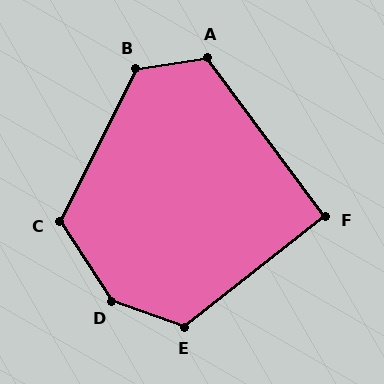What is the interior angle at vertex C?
Approximately 120 degrees (obtuse).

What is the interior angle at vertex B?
Approximately 125 degrees (obtuse).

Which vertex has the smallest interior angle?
F, at approximately 92 degrees.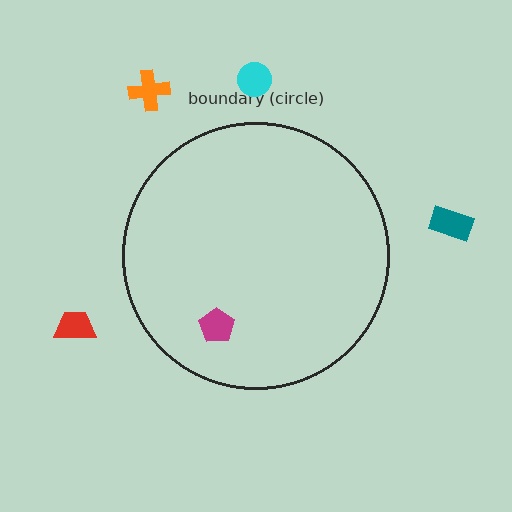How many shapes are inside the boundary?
1 inside, 4 outside.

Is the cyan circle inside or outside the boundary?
Outside.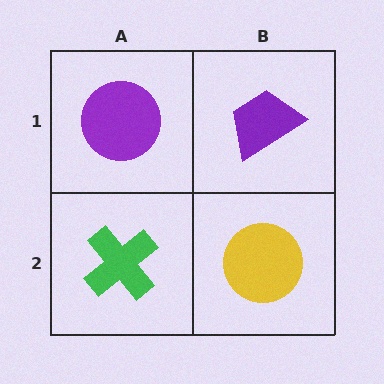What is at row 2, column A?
A green cross.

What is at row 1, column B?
A purple trapezoid.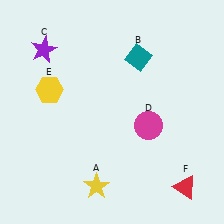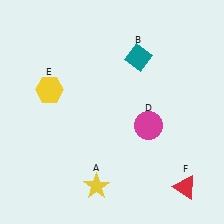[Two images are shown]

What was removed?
The purple star (C) was removed in Image 2.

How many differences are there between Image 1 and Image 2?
There is 1 difference between the two images.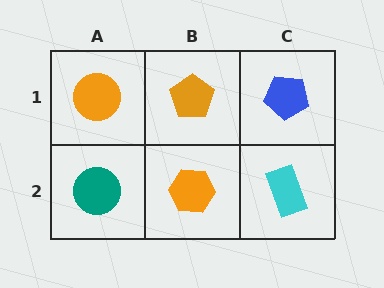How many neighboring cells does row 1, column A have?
2.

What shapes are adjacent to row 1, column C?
A cyan rectangle (row 2, column C), an orange pentagon (row 1, column B).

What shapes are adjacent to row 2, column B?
An orange pentagon (row 1, column B), a teal circle (row 2, column A), a cyan rectangle (row 2, column C).